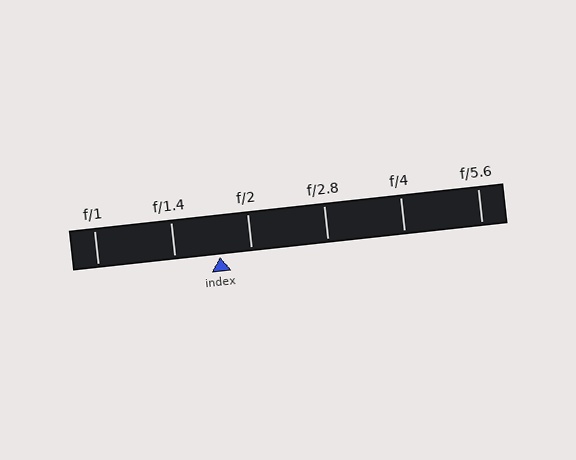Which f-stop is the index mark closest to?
The index mark is closest to f/2.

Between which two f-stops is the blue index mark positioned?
The index mark is between f/1.4 and f/2.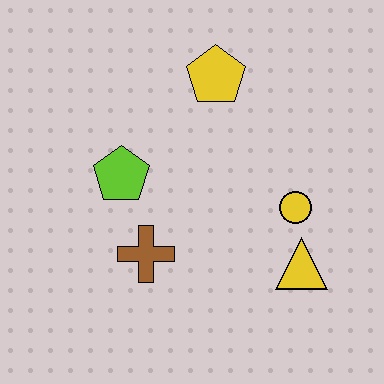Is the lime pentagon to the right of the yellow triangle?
No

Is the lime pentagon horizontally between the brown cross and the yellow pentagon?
No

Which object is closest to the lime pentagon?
The brown cross is closest to the lime pentagon.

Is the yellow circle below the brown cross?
No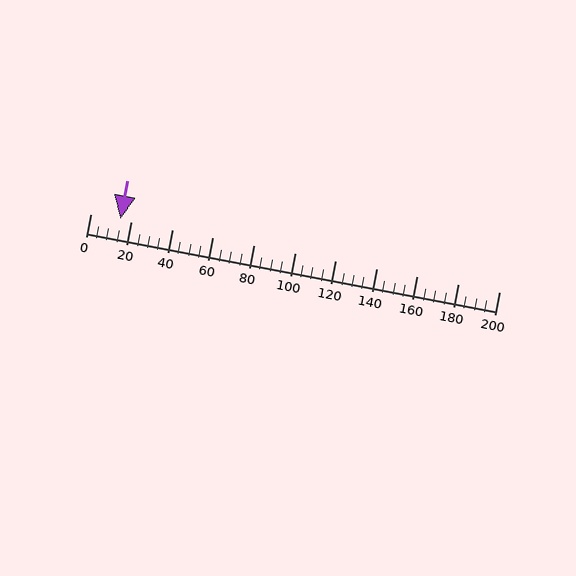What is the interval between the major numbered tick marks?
The major tick marks are spaced 20 units apart.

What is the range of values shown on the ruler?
The ruler shows values from 0 to 200.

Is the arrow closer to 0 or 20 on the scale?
The arrow is closer to 20.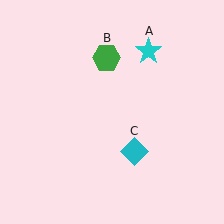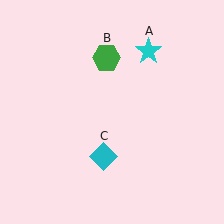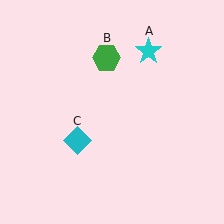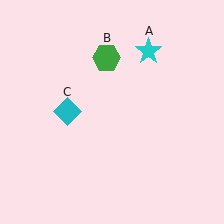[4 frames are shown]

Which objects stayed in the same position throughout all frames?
Cyan star (object A) and green hexagon (object B) remained stationary.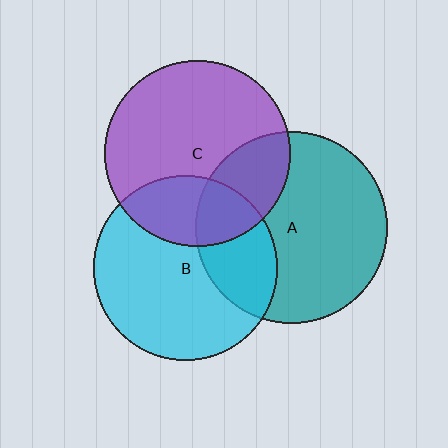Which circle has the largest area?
Circle A (teal).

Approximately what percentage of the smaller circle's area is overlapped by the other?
Approximately 25%.